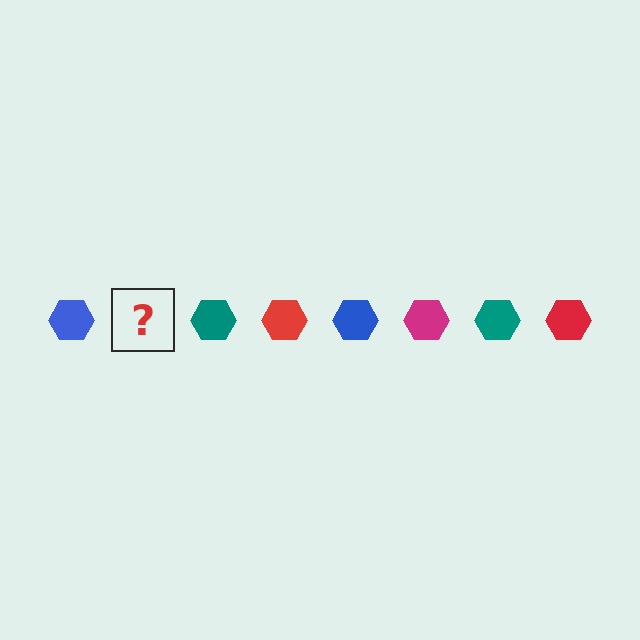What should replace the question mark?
The question mark should be replaced with a magenta hexagon.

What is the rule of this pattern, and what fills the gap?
The rule is that the pattern cycles through blue, magenta, teal, red hexagons. The gap should be filled with a magenta hexagon.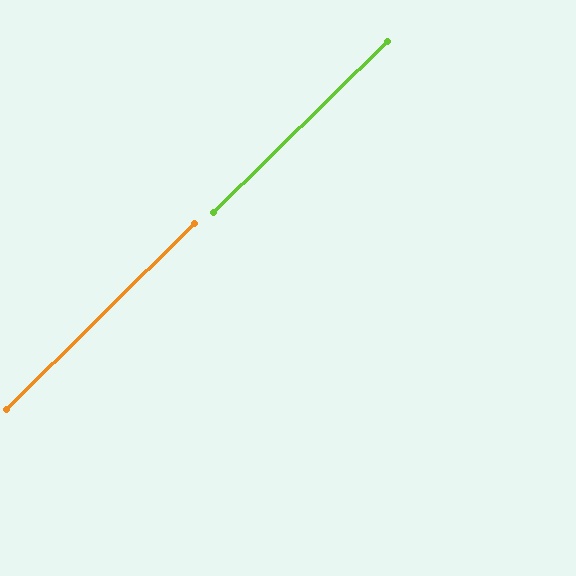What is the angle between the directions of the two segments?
Approximately 0 degrees.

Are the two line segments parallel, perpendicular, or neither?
Parallel — their directions differ by only 0.3°.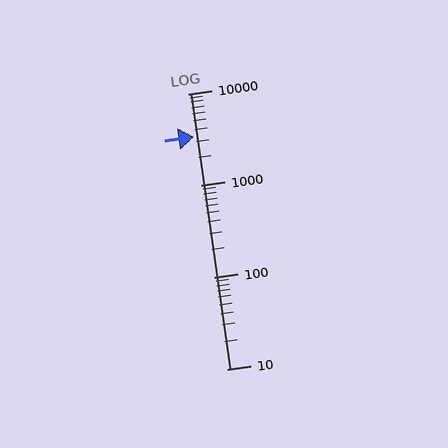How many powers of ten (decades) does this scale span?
The scale spans 3 decades, from 10 to 10000.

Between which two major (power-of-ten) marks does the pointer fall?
The pointer is between 1000 and 10000.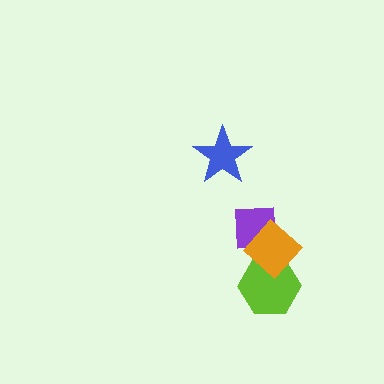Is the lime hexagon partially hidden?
Yes, it is partially covered by another shape.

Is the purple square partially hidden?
Yes, it is partially covered by another shape.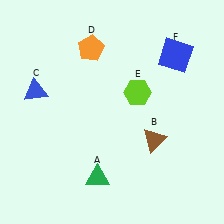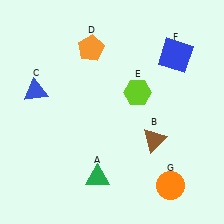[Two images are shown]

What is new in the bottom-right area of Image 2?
An orange circle (G) was added in the bottom-right area of Image 2.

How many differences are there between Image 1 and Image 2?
There is 1 difference between the two images.